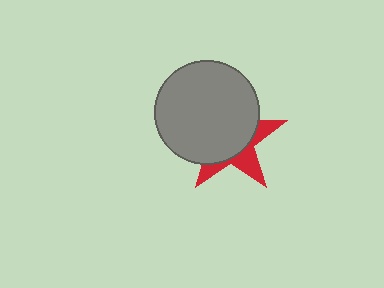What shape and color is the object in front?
The object in front is a gray circle.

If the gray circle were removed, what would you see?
You would see the complete red star.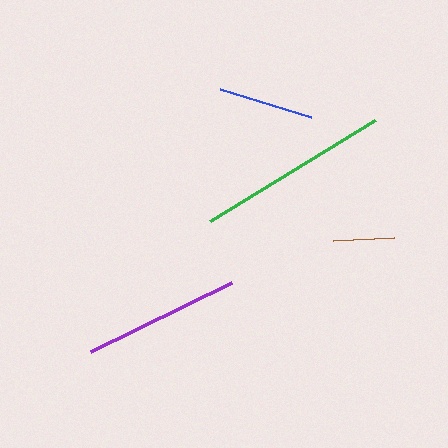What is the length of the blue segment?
The blue segment is approximately 95 pixels long.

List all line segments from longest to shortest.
From longest to shortest: green, purple, blue, brown.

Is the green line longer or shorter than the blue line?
The green line is longer than the blue line.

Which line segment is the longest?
The green line is the longest at approximately 193 pixels.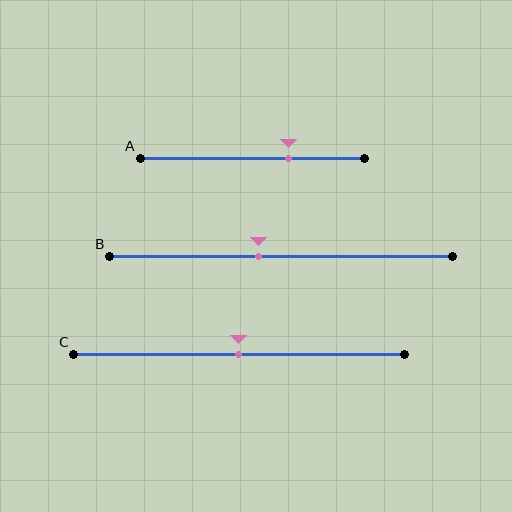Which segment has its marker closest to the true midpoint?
Segment C has its marker closest to the true midpoint.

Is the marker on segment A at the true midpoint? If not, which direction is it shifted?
No, the marker on segment A is shifted to the right by about 16% of the segment length.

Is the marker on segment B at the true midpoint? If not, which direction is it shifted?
No, the marker on segment B is shifted to the left by about 6% of the segment length.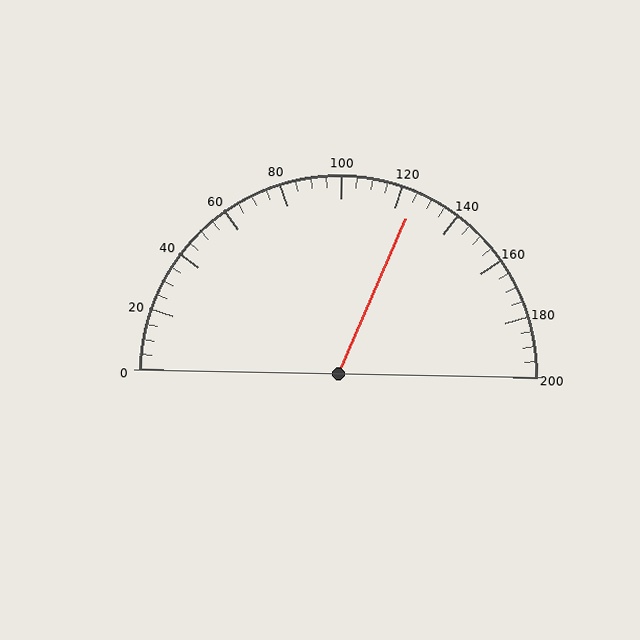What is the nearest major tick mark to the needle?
The nearest major tick mark is 120.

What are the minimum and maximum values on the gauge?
The gauge ranges from 0 to 200.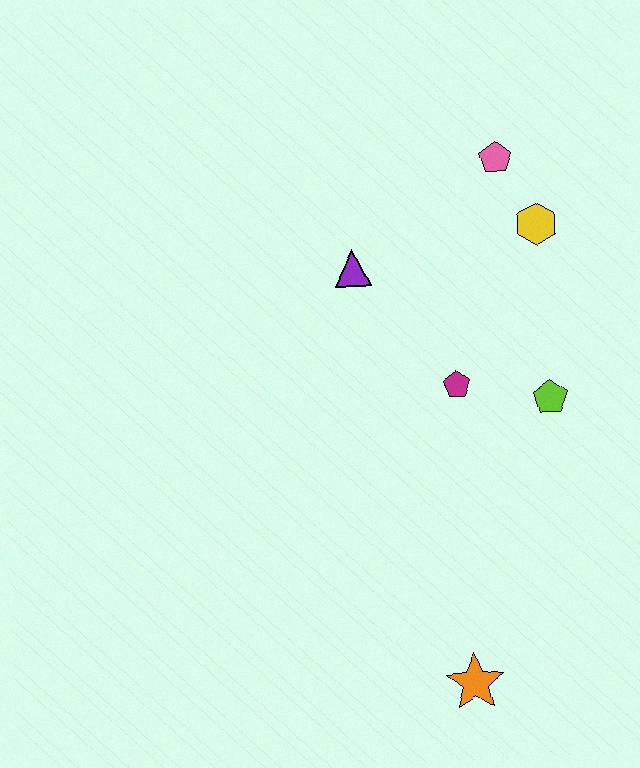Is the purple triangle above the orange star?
Yes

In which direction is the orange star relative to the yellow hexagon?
The orange star is below the yellow hexagon.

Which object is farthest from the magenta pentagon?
The orange star is farthest from the magenta pentagon.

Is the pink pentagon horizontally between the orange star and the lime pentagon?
Yes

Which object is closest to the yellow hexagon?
The pink pentagon is closest to the yellow hexagon.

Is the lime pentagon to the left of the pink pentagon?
No